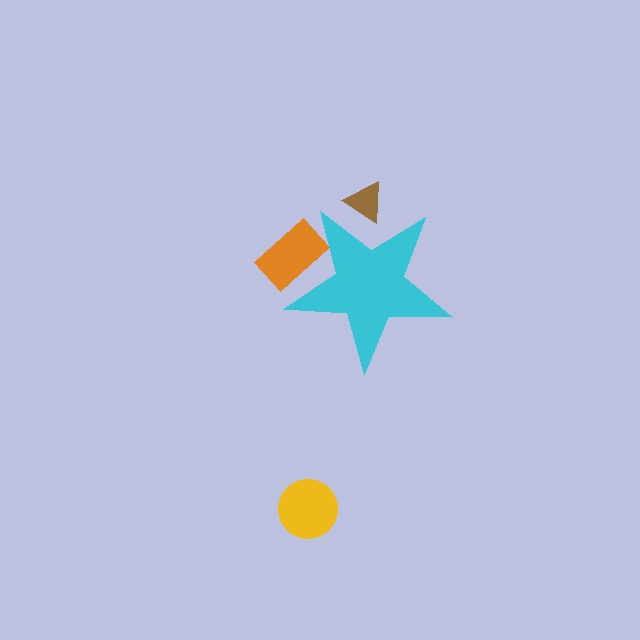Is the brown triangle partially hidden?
Yes, the brown triangle is partially hidden behind the cyan star.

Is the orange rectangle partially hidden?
Yes, the orange rectangle is partially hidden behind the cyan star.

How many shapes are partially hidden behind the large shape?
2 shapes are partially hidden.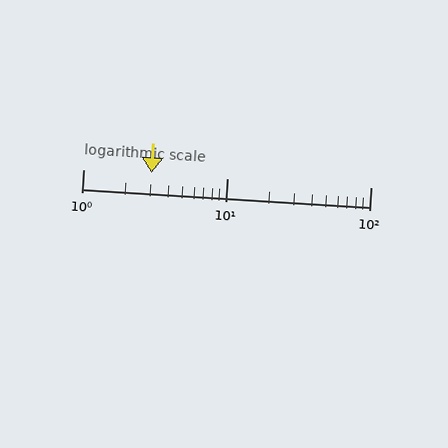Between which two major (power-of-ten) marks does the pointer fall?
The pointer is between 1 and 10.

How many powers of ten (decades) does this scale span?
The scale spans 2 decades, from 1 to 100.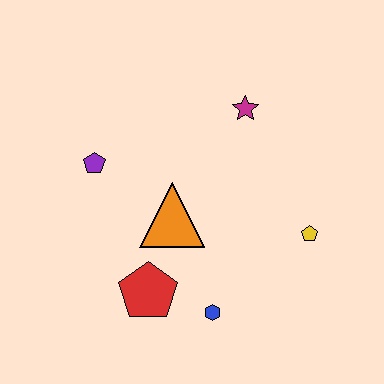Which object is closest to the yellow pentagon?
The blue hexagon is closest to the yellow pentagon.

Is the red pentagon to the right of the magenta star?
No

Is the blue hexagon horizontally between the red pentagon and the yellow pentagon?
Yes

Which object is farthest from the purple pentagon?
The yellow pentagon is farthest from the purple pentagon.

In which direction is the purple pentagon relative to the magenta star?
The purple pentagon is to the left of the magenta star.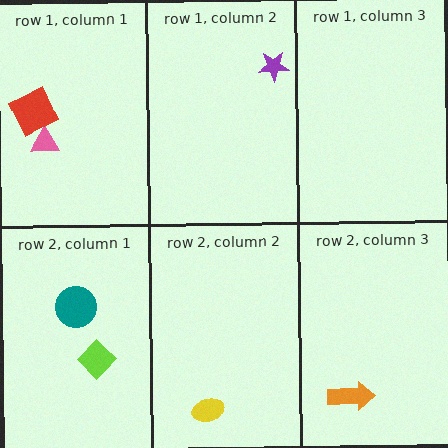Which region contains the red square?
The row 1, column 1 region.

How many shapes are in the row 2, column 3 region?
1.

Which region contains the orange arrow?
The row 2, column 3 region.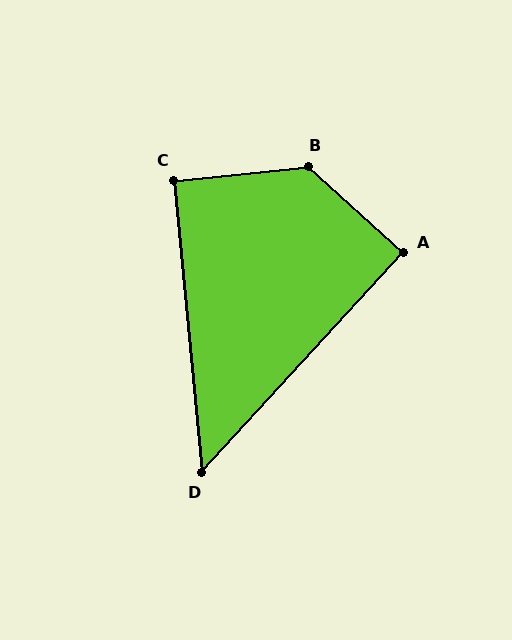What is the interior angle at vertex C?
Approximately 90 degrees (approximately right).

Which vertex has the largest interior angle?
B, at approximately 132 degrees.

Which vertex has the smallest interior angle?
D, at approximately 48 degrees.